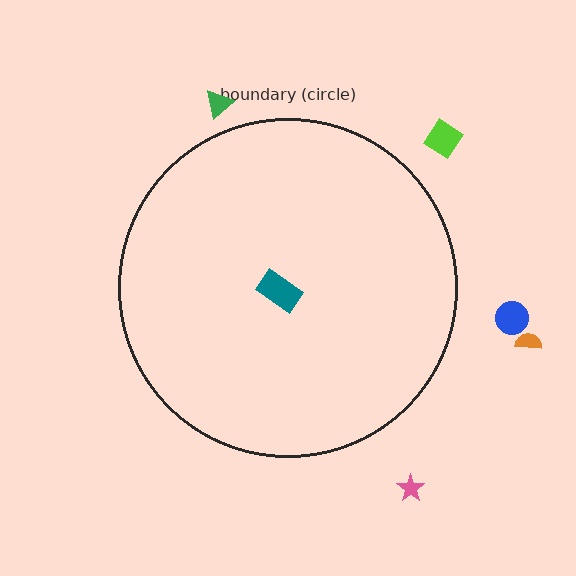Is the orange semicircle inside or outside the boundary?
Outside.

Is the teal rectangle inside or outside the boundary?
Inside.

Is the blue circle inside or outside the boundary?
Outside.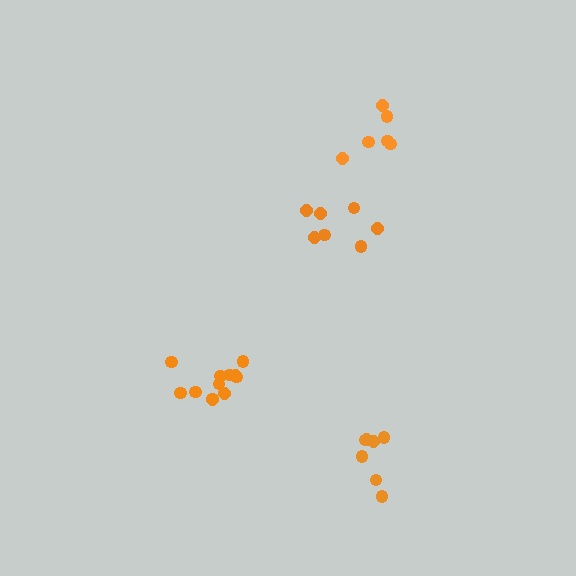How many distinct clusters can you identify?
There are 4 distinct clusters.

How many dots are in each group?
Group 1: 7 dots, Group 2: 6 dots, Group 3: 7 dots, Group 4: 12 dots (32 total).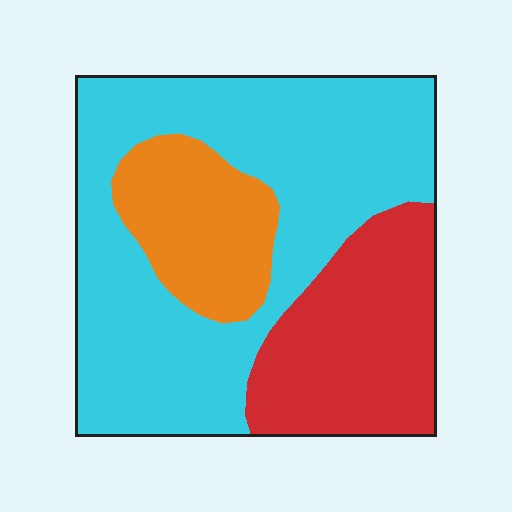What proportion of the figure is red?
Red covers roughly 25% of the figure.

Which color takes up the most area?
Cyan, at roughly 55%.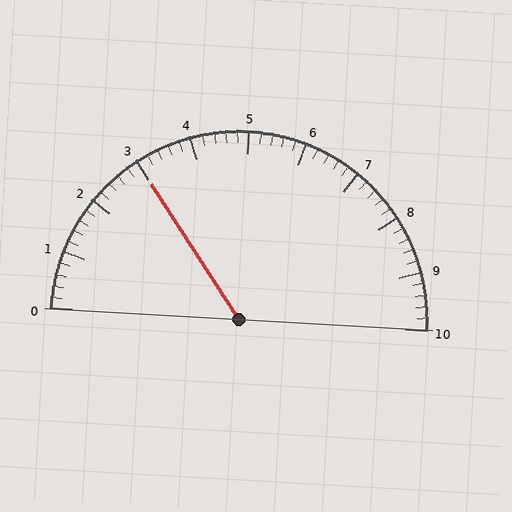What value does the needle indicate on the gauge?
The needle indicates approximately 3.0.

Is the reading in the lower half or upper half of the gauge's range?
The reading is in the lower half of the range (0 to 10).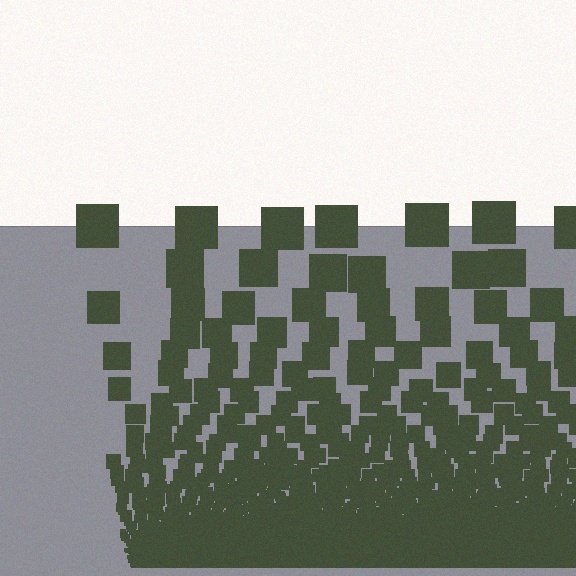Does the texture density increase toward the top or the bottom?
Density increases toward the bottom.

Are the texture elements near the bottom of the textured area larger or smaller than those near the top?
Smaller. The gradient is inverted — elements near the bottom are smaller and denser.